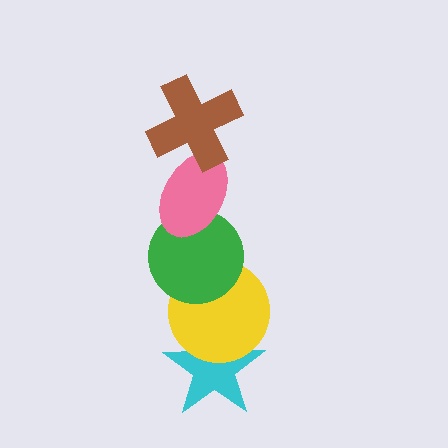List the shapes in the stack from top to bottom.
From top to bottom: the brown cross, the pink ellipse, the green circle, the yellow circle, the cyan star.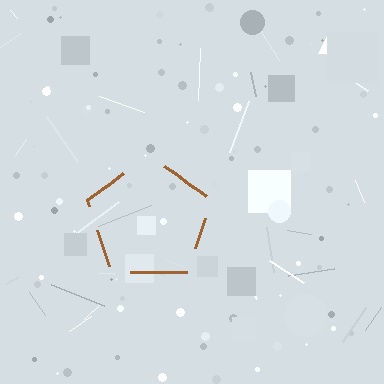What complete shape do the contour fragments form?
The contour fragments form a pentagon.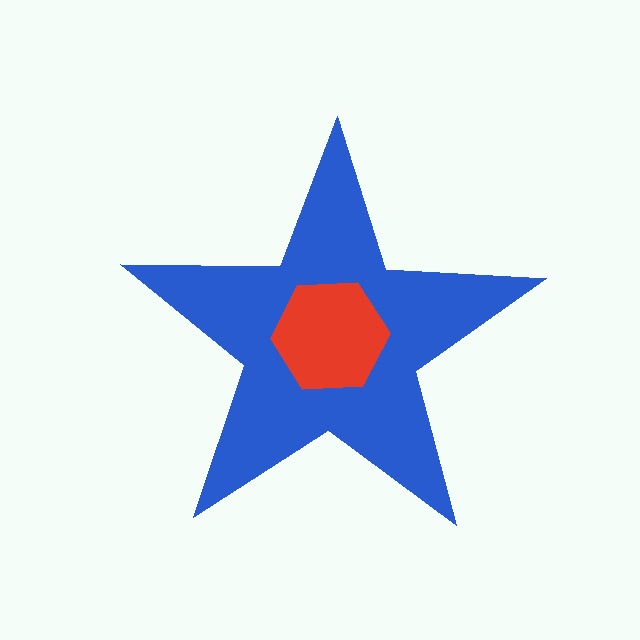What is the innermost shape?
The red hexagon.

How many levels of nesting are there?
2.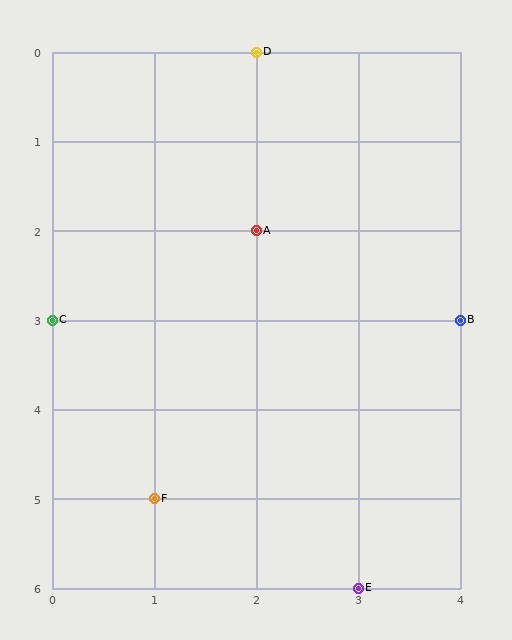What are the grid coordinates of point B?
Point B is at grid coordinates (4, 3).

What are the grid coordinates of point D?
Point D is at grid coordinates (2, 0).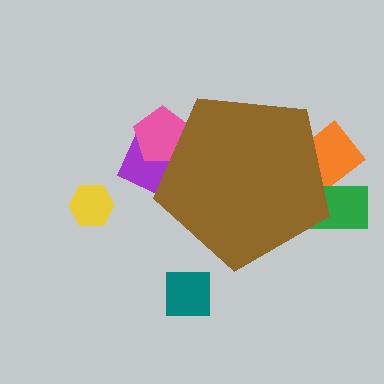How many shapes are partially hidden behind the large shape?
4 shapes are partially hidden.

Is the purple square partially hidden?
Yes, the purple square is partially hidden behind the brown pentagon.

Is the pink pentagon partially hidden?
Yes, the pink pentagon is partially hidden behind the brown pentagon.